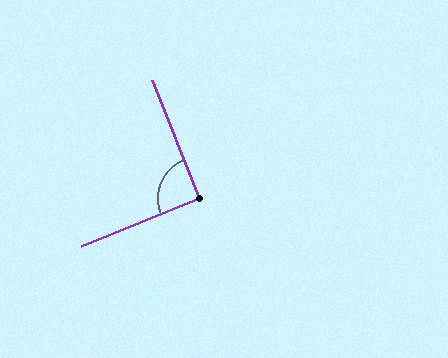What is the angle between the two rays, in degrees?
Approximately 90 degrees.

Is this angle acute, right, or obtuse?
It is approximately a right angle.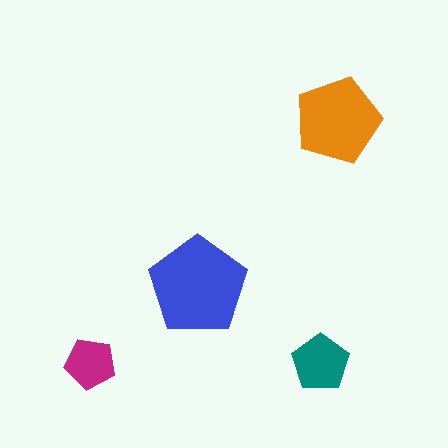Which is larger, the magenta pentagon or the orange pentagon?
The orange one.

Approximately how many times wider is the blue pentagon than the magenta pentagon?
About 2 times wider.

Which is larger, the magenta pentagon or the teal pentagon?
The teal one.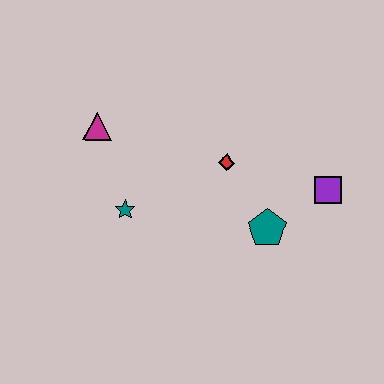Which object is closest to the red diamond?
The teal pentagon is closest to the red diamond.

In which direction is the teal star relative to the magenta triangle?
The teal star is below the magenta triangle.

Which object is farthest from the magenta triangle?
The purple square is farthest from the magenta triangle.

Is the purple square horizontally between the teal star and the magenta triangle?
No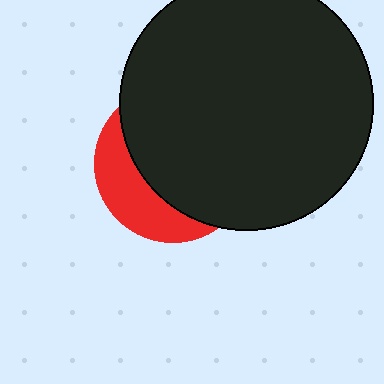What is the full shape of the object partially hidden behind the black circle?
The partially hidden object is a red circle.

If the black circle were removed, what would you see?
You would see the complete red circle.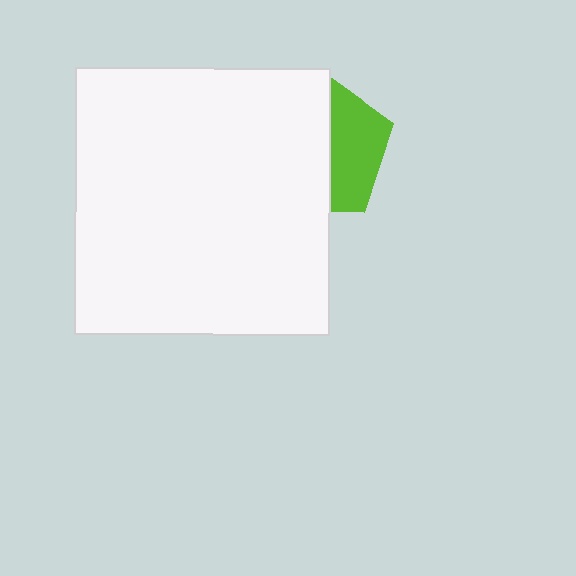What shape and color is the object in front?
The object in front is a white rectangle.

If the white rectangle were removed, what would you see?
You would see the complete lime pentagon.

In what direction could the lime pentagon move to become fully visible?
The lime pentagon could move right. That would shift it out from behind the white rectangle entirely.